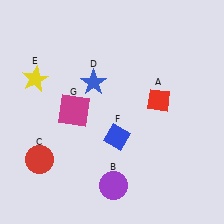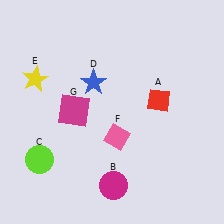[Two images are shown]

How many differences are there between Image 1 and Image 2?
There are 3 differences between the two images.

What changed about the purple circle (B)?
In Image 1, B is purple. In Image 2, it changed to magenta.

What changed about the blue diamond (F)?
In Image 1, F is blue. In Image 2, it changed to pink.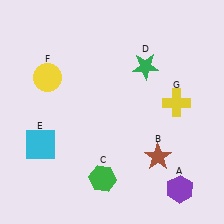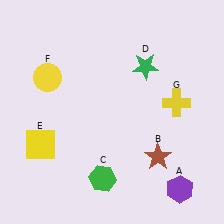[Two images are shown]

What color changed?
The square (E) changed from cyan in Image 1 to yellow in Image 2.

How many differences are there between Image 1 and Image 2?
There is 1 difference between the two images.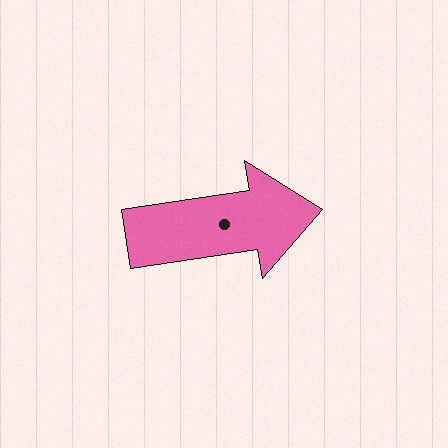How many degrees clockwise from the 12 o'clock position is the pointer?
Approximately 81 degrees.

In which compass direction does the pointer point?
East.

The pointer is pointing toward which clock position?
Roughly 3 o'clock.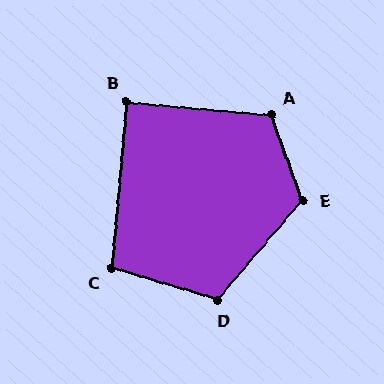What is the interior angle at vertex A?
Approximately 115 degrees (obtuse).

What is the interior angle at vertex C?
Approximately 101 degrees (obtuse).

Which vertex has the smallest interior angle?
B, at approximately 90 degrees.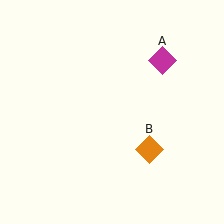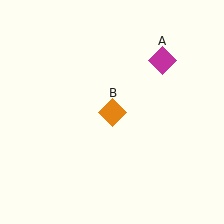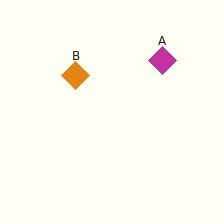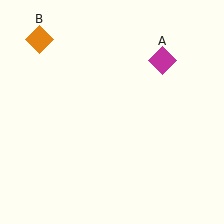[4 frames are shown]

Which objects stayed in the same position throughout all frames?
Magenta diamond (object A) remained stationary.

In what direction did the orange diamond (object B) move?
The orange diamond (object B) moved up and to the left.